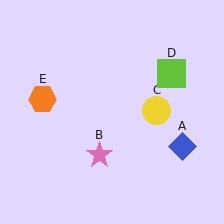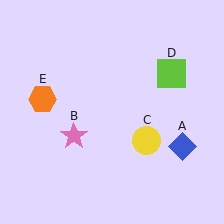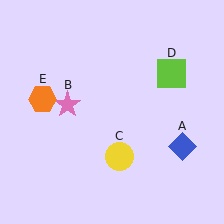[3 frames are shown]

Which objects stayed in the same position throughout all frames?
Blue diamond (object A) and lime square (object D) and orange hexagon (object E) remained stationary.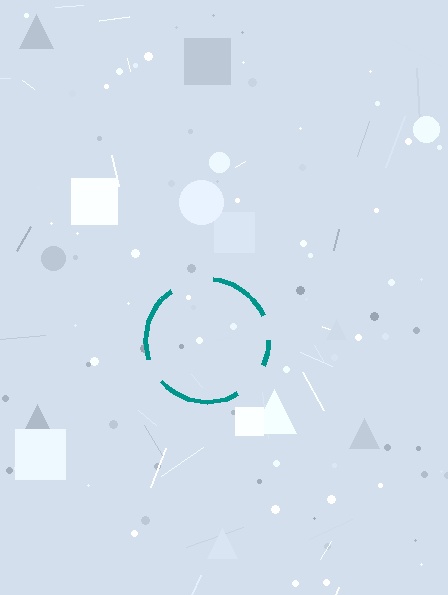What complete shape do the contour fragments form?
The contour fragments form a circle.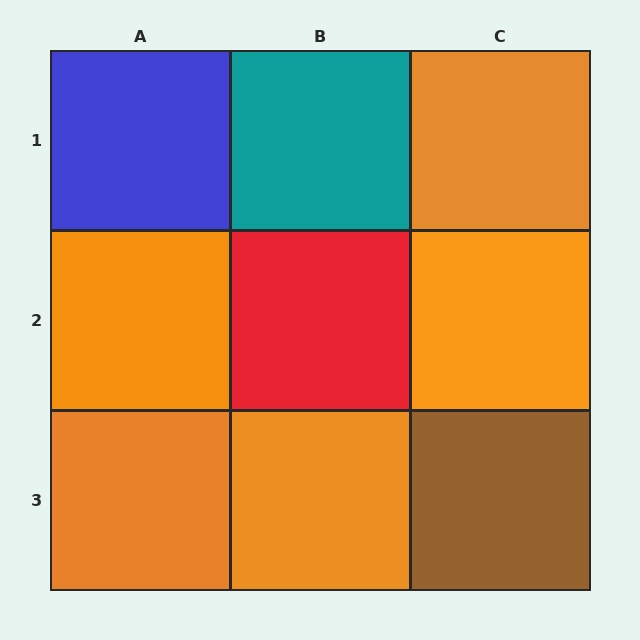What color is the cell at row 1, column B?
Teal.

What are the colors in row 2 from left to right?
Orange, red, orange.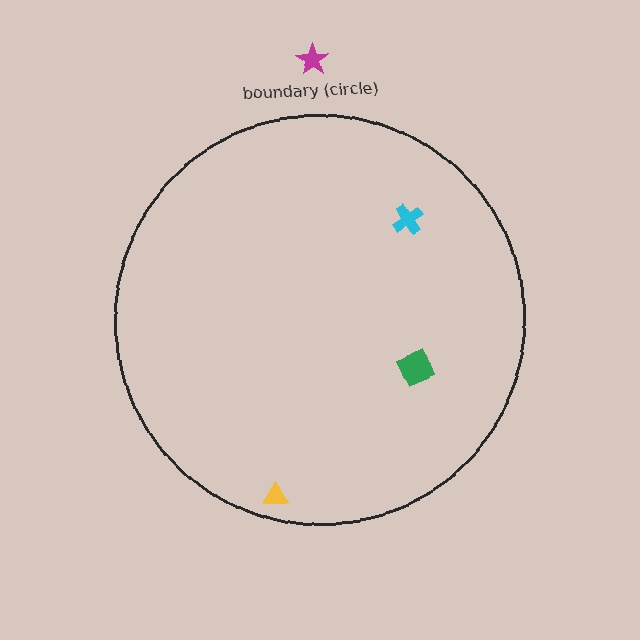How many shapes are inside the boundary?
3 inside, 1 outside.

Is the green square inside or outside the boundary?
Inside.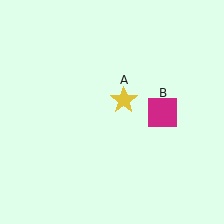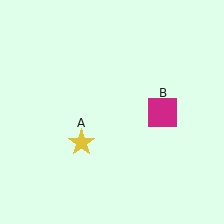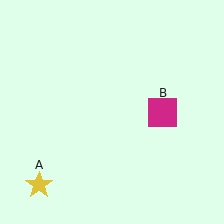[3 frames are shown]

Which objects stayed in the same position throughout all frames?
Magenta square (object B) remained stationary.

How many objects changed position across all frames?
1 object changed position: yellow star (object A).